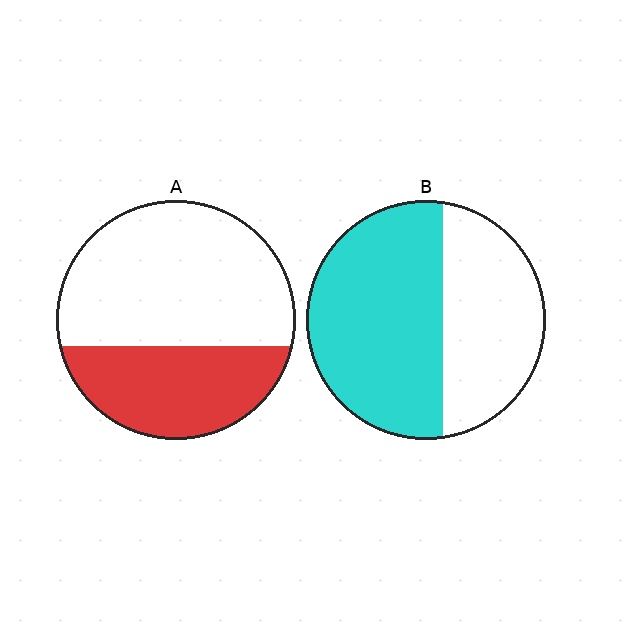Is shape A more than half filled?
No.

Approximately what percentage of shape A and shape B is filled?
A is approximately 35% and B is approximately 60%.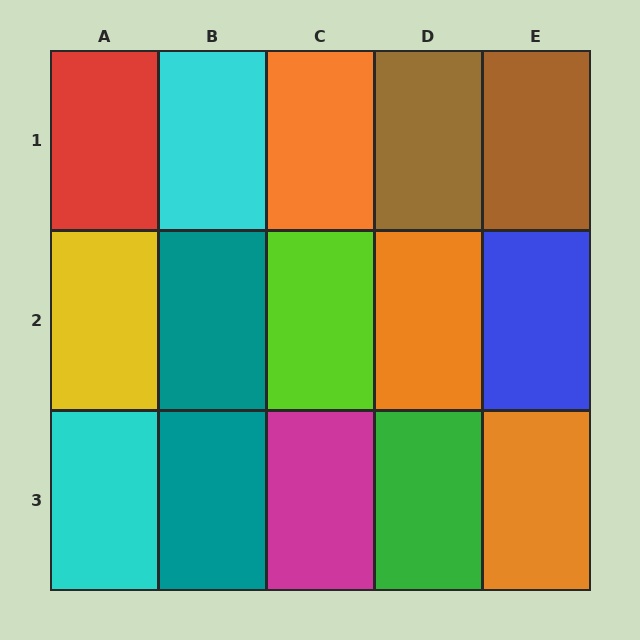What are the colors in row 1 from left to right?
Red, cyan, orange, brown, brown.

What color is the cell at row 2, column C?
Lime.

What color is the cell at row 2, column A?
Yellow.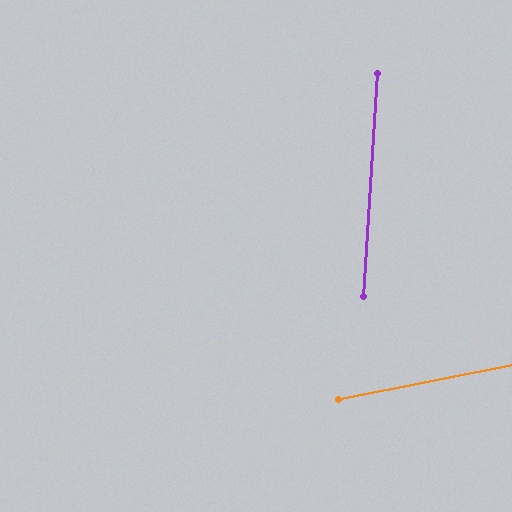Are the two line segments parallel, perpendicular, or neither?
Neither parallel nor perpendicular — they differ by about 75°.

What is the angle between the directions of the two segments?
Approximately 75 degrees.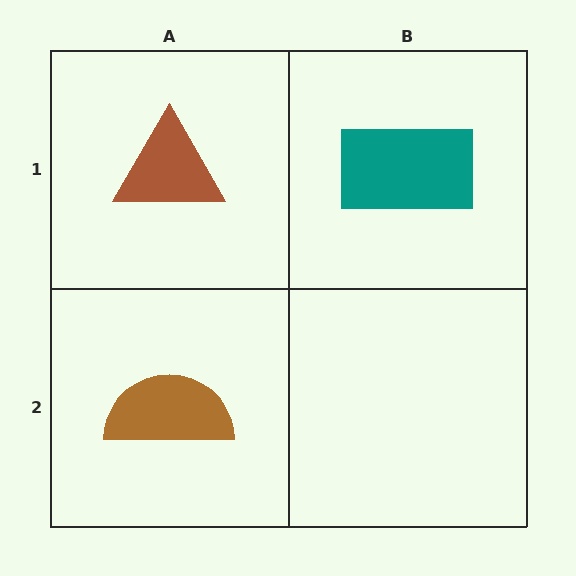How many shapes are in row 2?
1 shape.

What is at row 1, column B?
A teal rectangle.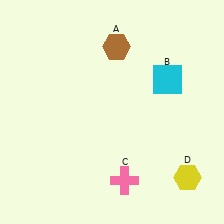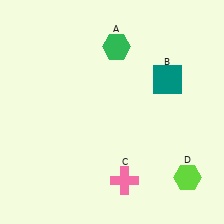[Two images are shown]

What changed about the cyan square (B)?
In Image 1, B is cyan. In Image 2, it changed to teal.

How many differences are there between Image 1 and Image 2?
There are 3 differences between the two images.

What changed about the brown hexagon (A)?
In Image 1, A is brown. In Image 2, it changed to green.